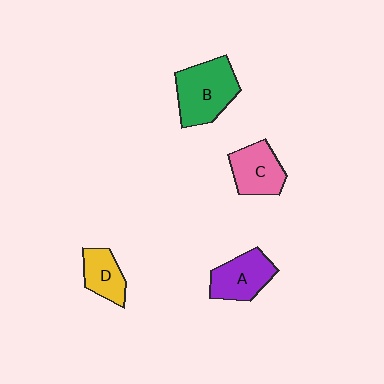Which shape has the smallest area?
Shape D (yellow).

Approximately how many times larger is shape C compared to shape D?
Approximately 1.3 times.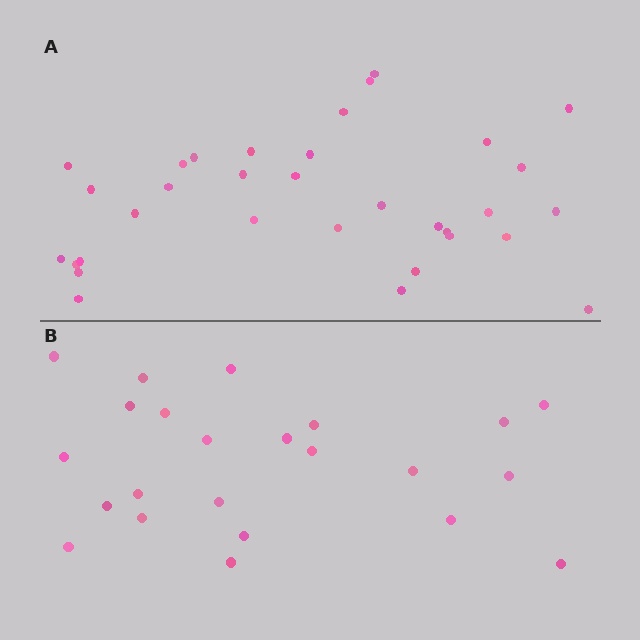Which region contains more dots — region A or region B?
Region A (the top region) has more dots.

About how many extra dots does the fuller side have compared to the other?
Region A has roughly 10 or so more dots than region B.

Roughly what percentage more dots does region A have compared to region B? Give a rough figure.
About 45% more.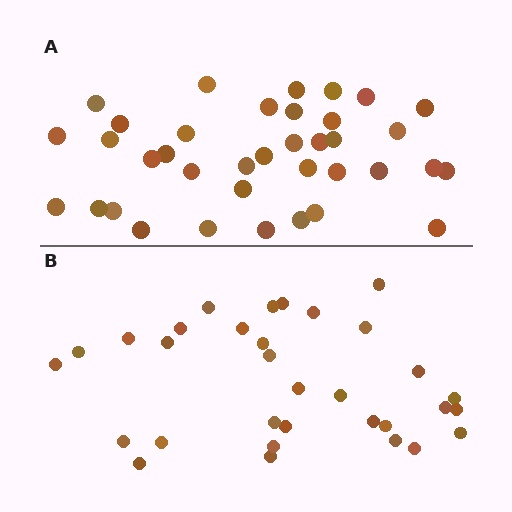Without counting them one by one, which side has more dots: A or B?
Region A (the top region) has more dots.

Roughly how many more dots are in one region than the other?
Region A has about 5 more dots than region B.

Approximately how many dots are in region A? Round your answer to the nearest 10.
About 40 dots. (The exact count is 37, which rounds to 40.)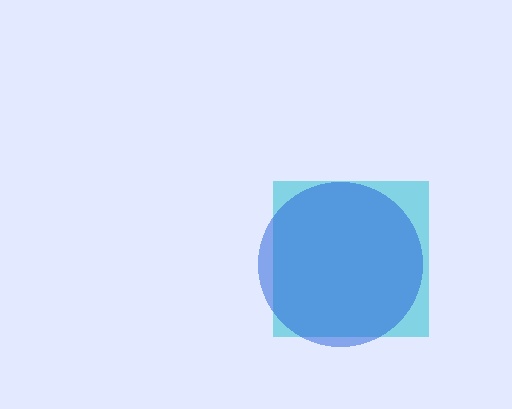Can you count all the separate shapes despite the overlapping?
Yes, there are 2 separate shapes.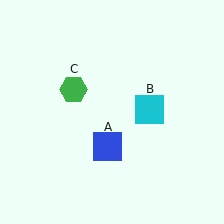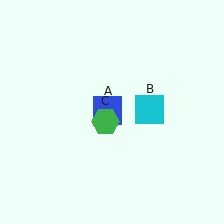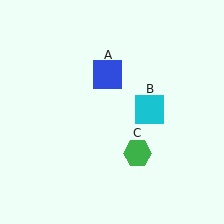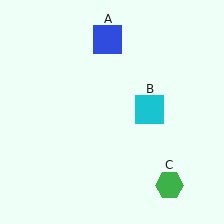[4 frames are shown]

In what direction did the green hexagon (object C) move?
The green hexagon (object C) moved down and to the right.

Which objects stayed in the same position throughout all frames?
Cyan square (object B) remained stationary.